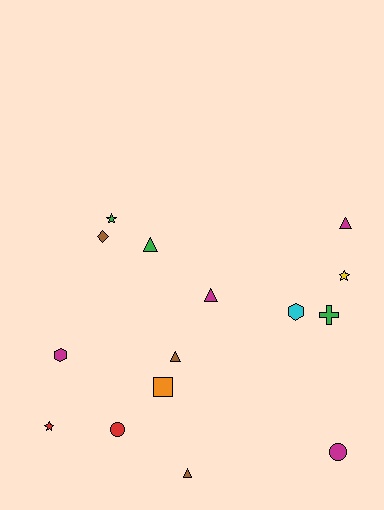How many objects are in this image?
There are 15 objects.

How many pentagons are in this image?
There are no pentagons.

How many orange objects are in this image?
There is 1 orange object.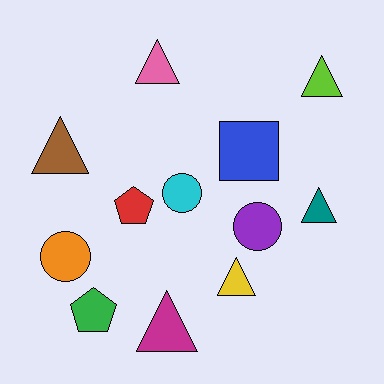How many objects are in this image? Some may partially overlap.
There are 12 objects.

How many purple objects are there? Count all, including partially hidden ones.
There is 1 purple object.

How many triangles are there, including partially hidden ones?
There are 6 triangles.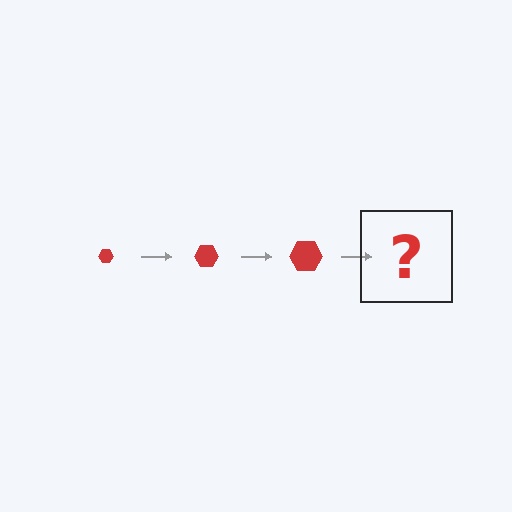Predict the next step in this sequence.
The next step is a red hexagon, larger than the previous one.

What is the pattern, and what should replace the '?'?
The pattern is that the hexagon gets progressively larger each step. The '?' should be a red hexagon, larger than the previous one.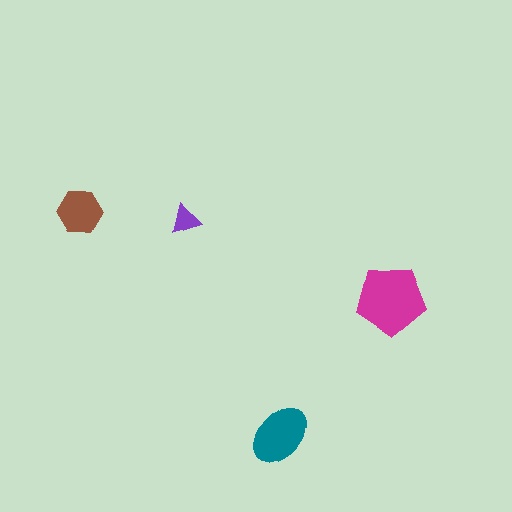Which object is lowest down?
The teal ellipse is bottommost.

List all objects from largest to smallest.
The magenta pentagon, the teal ellipse, the brown hexagon, the purple triangle.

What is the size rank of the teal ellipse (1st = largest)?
2nd.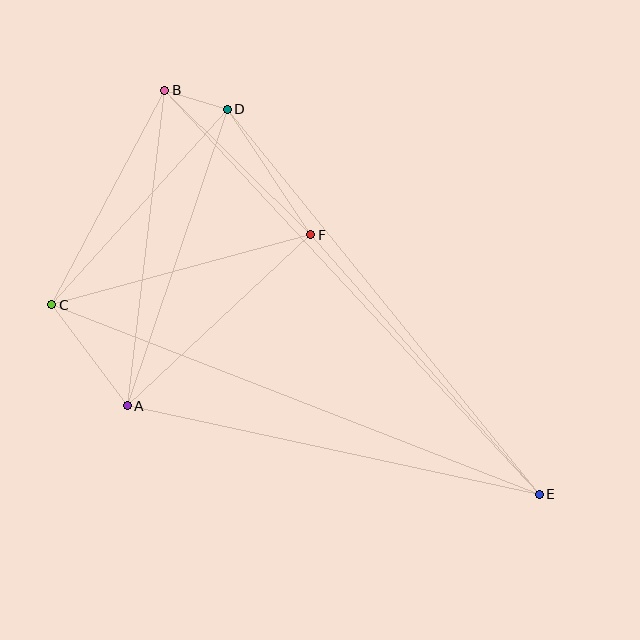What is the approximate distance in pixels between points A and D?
The distance between A and D is approximately 313 pixels.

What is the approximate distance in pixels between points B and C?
The distance between B and C is approximately 242 pixels.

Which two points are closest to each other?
Points B and D are closest to each other.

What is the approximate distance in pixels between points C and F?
The distance between C and F is approximately 268 pixels.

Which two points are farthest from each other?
Points B and E are farthest from each other.